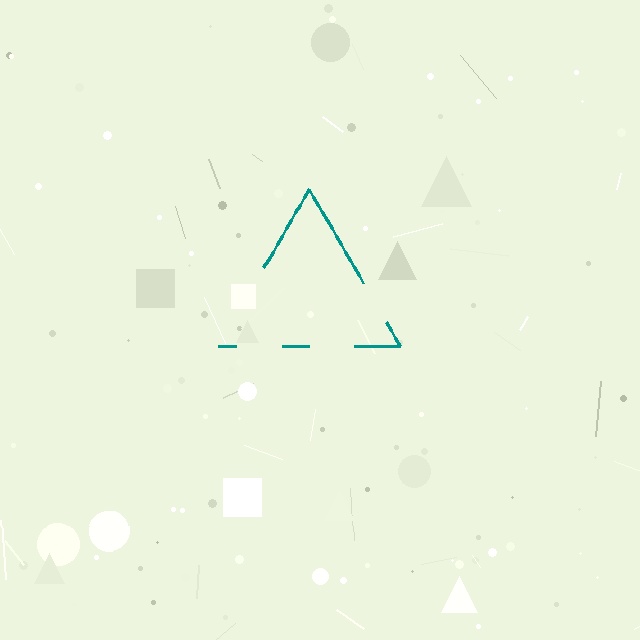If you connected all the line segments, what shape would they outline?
They would outline a triangle.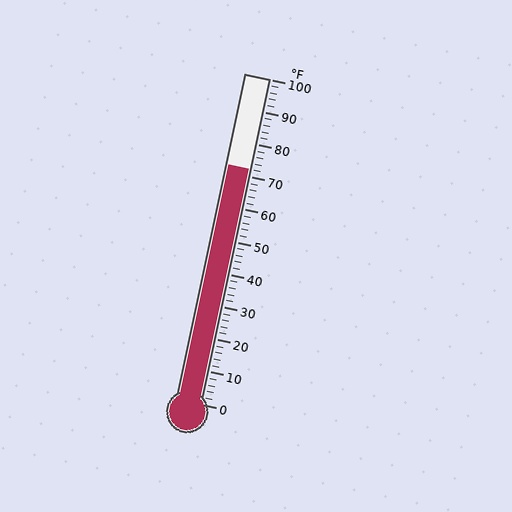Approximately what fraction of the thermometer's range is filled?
The thermometer is filled to approximately 70% of its range.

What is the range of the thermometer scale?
The thermometer scale ranges from 0°F to 100°F.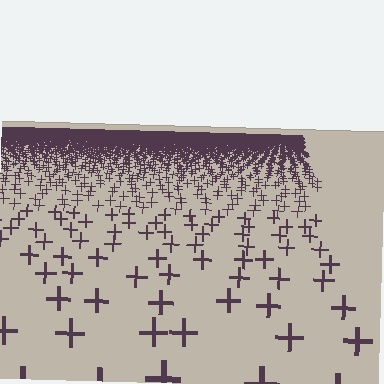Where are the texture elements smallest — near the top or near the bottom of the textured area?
Near the top.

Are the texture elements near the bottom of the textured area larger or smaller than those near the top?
Larger. Near the bottom, elements are closer to the viewer and appear at a bigger on-screen size.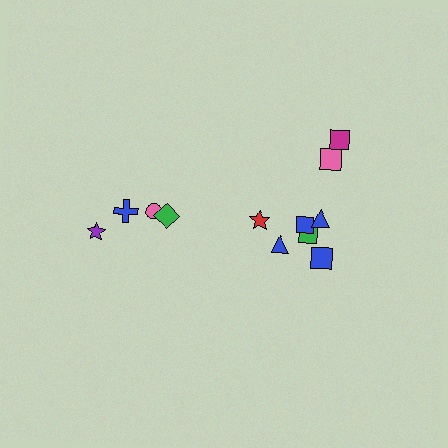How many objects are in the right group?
There are 8 objects.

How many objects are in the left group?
There are 4 objects.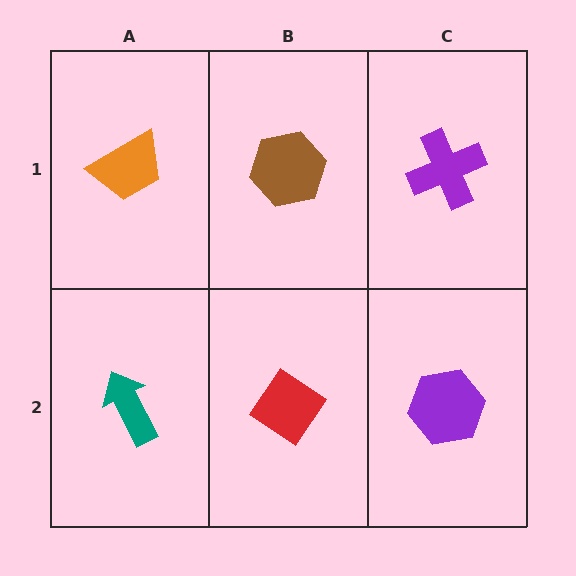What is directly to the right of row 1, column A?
A brown hexagon.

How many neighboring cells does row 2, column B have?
3.